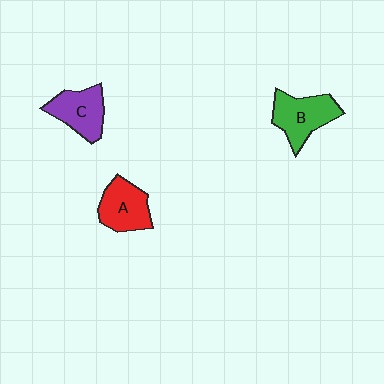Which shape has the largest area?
Shape B (green).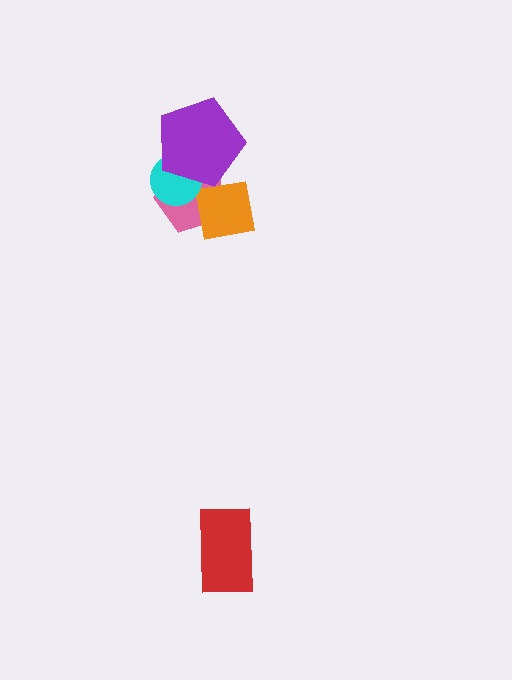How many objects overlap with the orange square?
2 objects overlap with the orange square.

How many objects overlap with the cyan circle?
2 objects overlap with the cyan circle.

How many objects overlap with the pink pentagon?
3 objects overlap with the pink pentagon.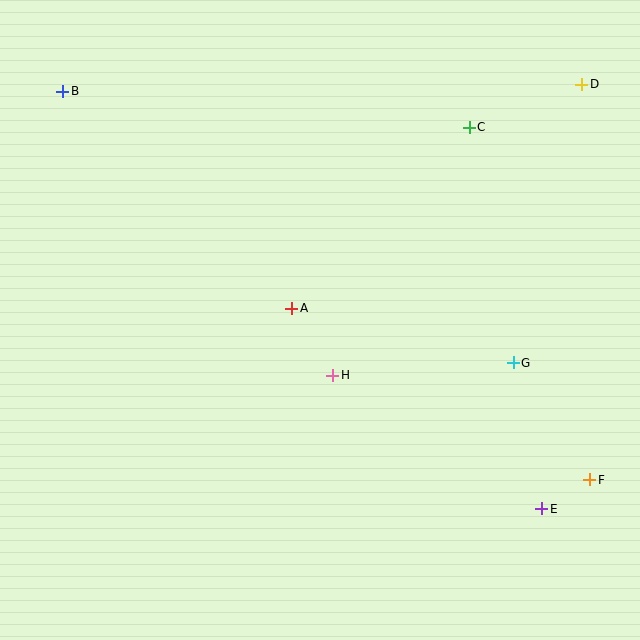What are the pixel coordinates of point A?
Point A is at (292, 308).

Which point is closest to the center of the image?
Point A at (292, 308) is closest to the center.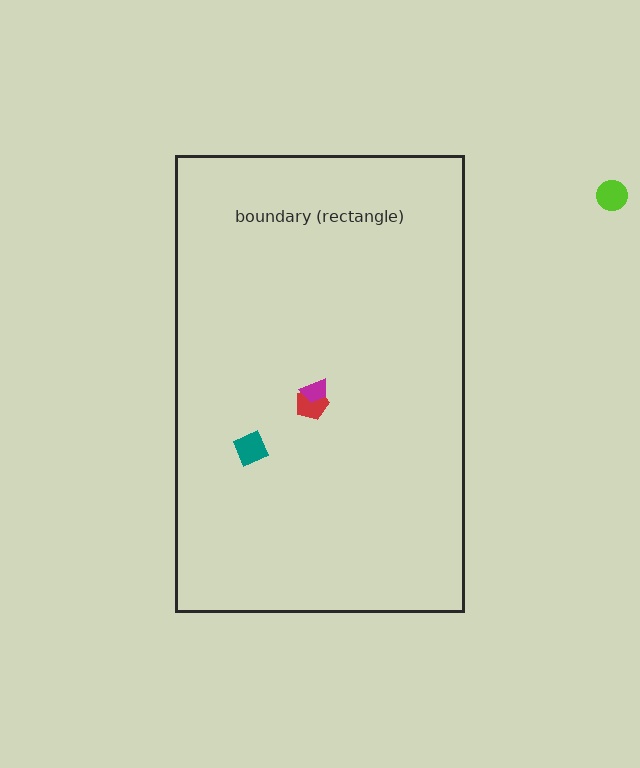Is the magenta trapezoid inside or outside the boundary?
Inside.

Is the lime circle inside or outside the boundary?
Outside.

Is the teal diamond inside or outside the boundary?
Inside.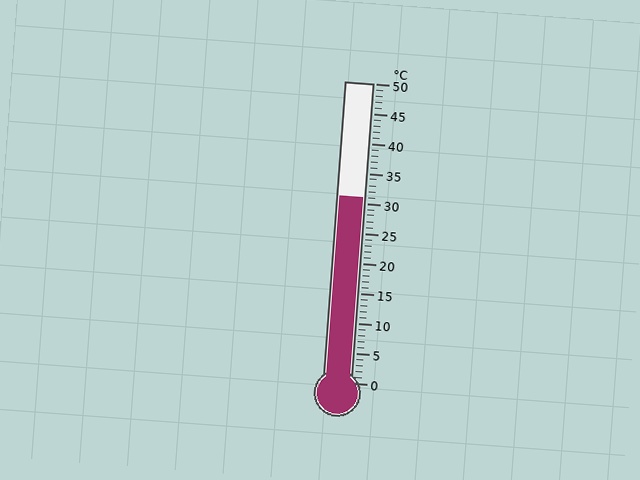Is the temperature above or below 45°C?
The temperature is below 45°C.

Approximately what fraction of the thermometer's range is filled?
The thermometer is filled to approximately 60% of its range.